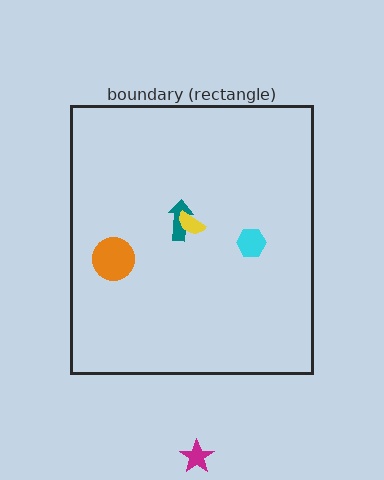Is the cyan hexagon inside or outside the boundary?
Inside.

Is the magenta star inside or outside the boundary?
Outside.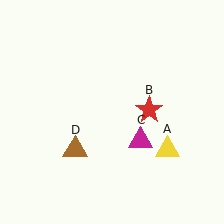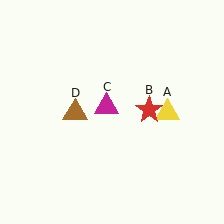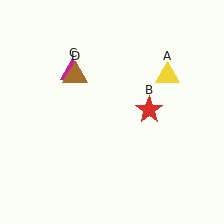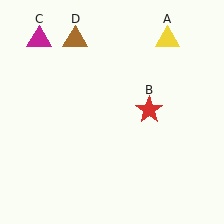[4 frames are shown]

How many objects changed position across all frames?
3 objects changed position: yellow triangle (object A), magenta triangle (object C), brown triangle (object D).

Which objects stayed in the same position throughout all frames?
Red star (object B) remained stationary.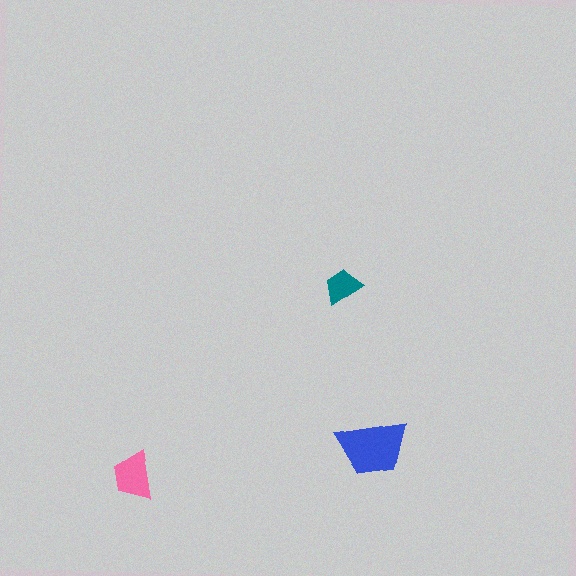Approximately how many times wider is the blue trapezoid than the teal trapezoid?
About 2 times wider.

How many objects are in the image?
There are 3 objects in the image.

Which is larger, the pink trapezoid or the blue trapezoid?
The blue one.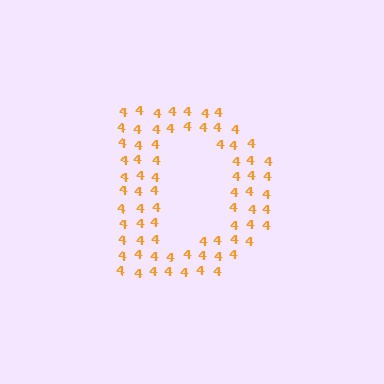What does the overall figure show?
The overall figure shows the letter D.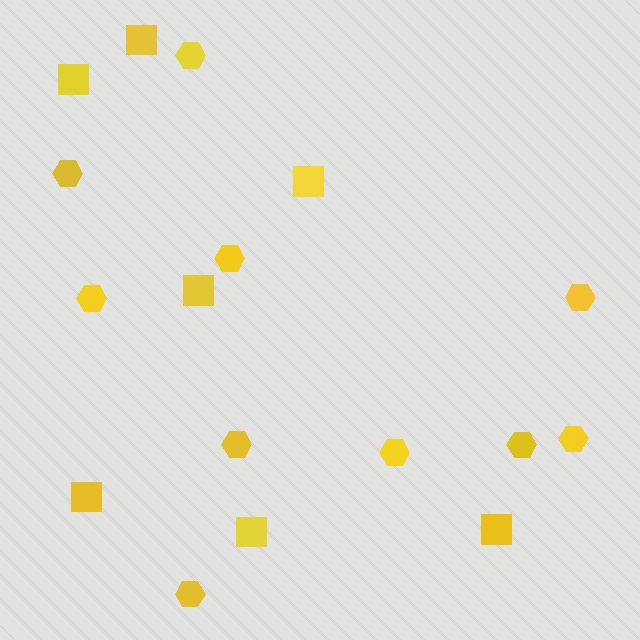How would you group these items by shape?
There are 2 groups: one group of squares (7) and one group of hexagons (10).